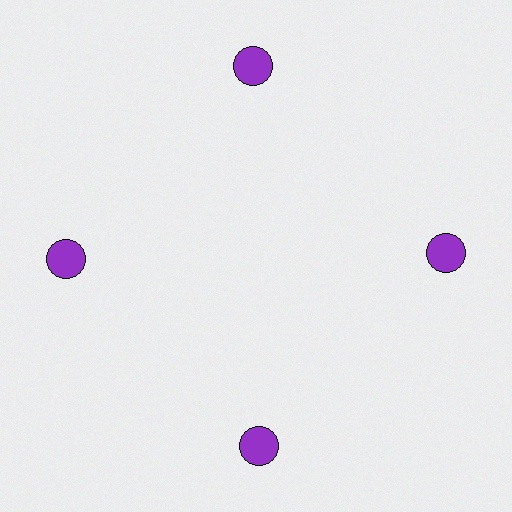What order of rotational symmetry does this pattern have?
This pattern has 4-fold rotational symmetry.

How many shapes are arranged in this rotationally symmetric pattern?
There are 4 shapes, arranged in 4 groups of 1.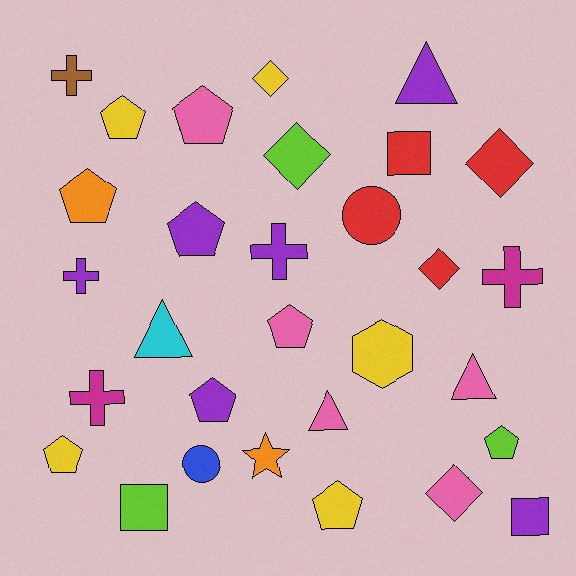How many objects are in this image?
There are 30 objects.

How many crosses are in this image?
There are 5 crosses.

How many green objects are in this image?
There are no green objects.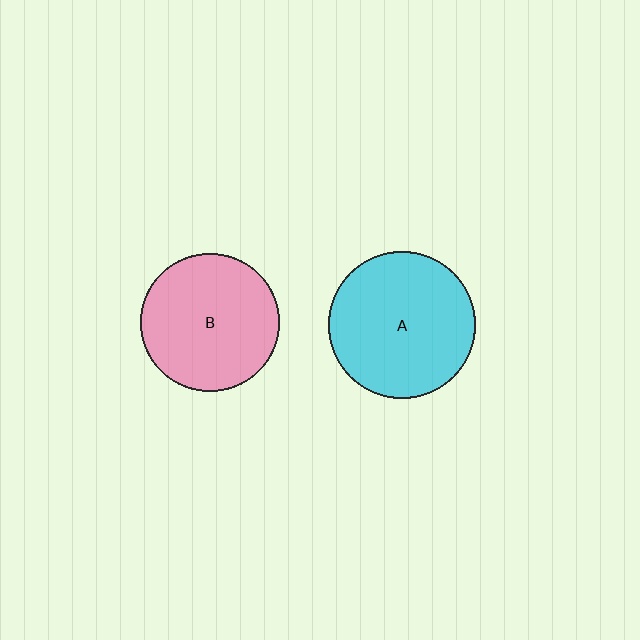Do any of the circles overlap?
No, none of the circles overlap.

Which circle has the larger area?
Circle A (cyan).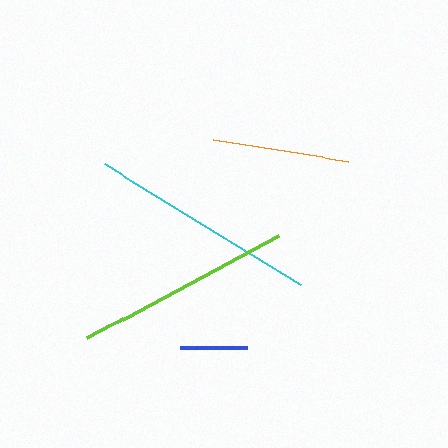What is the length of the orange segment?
The orange segment is approximately 136 pixels long.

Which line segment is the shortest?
The blue line is the shortest at approximately 67 pixels.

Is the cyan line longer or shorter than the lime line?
The cyan line is longer than the lime line.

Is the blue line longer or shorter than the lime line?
The lime line is longer than the blue line.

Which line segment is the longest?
The cyan line is the longest at approximately 231 pixels.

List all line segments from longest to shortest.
From longest to shortest: cyan, lime, orange, blue.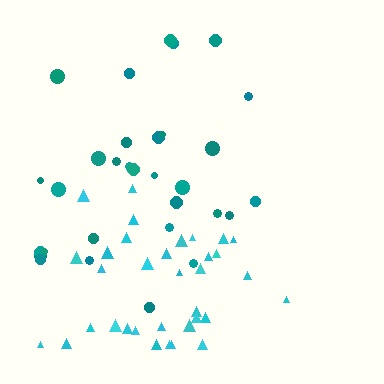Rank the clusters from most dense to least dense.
cyan, teal.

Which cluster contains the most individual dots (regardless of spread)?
Cyan (35).